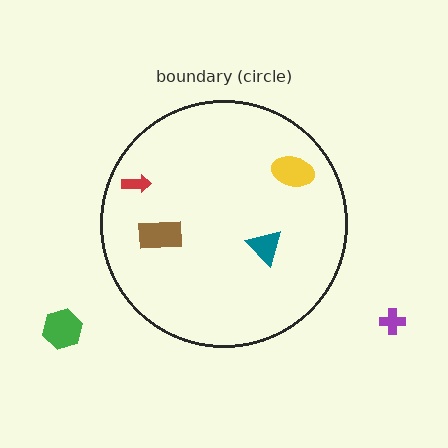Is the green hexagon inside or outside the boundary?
Outside.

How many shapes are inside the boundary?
4 inside, 2 outside.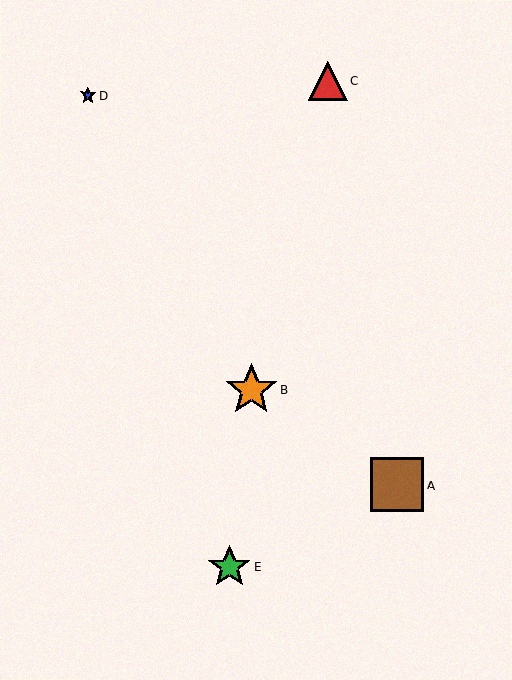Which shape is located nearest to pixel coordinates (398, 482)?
The brown square (labeled A) at (396, 485) is nearest to that location.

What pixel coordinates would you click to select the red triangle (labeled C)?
Click at (328, 81) to select the red triangle C.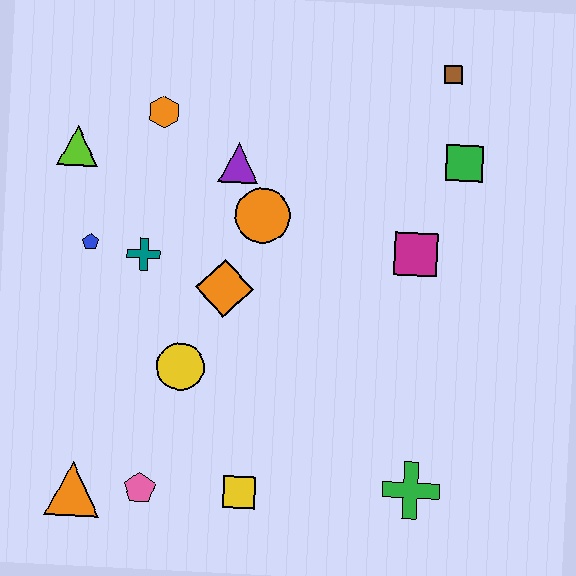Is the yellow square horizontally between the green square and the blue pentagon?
Yes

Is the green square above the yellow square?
Yes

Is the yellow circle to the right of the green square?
No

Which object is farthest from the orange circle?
The orange triangle is farthest from the orange circle.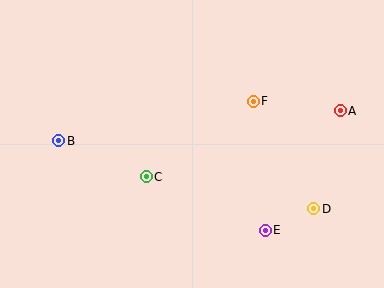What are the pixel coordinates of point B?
Point B is at (59, 141).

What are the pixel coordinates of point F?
Point F is at (253, 101).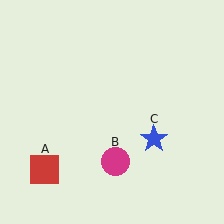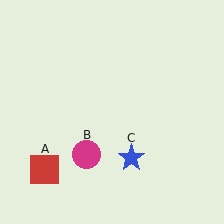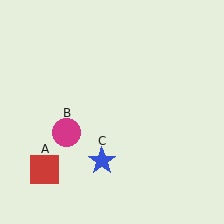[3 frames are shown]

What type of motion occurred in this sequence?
The magenta circle (object B), blue star (object C) rotated clockwise around the center of the scene.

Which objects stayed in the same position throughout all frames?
Red square (object A) remained stationary.